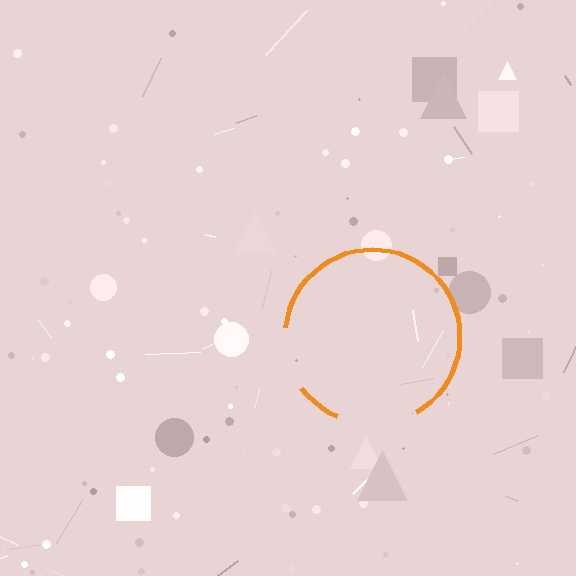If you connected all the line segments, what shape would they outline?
They would outline a circle.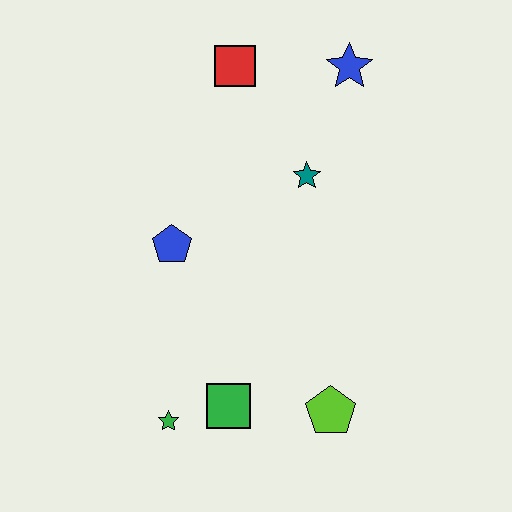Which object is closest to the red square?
The blue star is closest to the red square.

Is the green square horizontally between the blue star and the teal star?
No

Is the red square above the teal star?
Yes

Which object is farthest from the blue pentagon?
The blue star is farthest from the blue pentagon.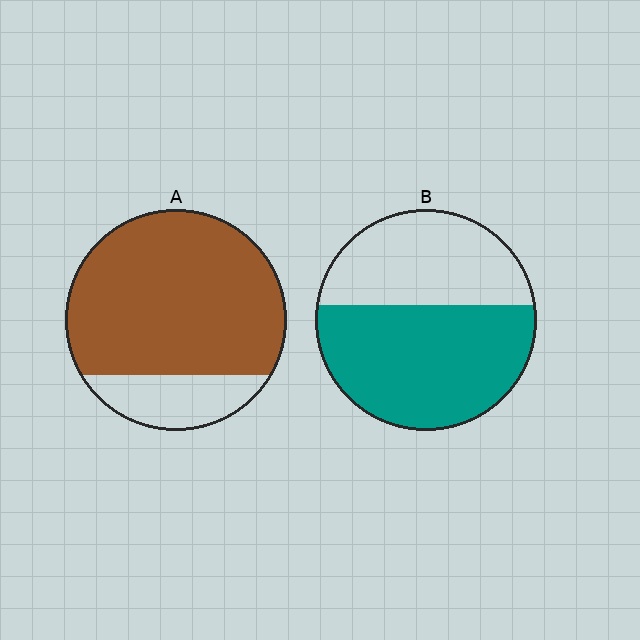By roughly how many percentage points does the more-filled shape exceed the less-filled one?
By roughly 20 percentage points (A over B).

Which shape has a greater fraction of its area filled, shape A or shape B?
Shape A.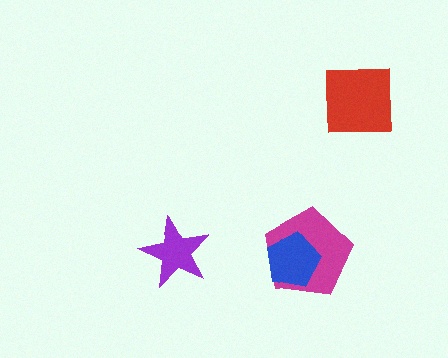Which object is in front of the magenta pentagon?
The blue pentagon is in front of the magenta pentagon.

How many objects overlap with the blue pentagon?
1 object overlaps with the blue pentagon.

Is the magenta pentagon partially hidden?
Yes, it is partially covered by another shape.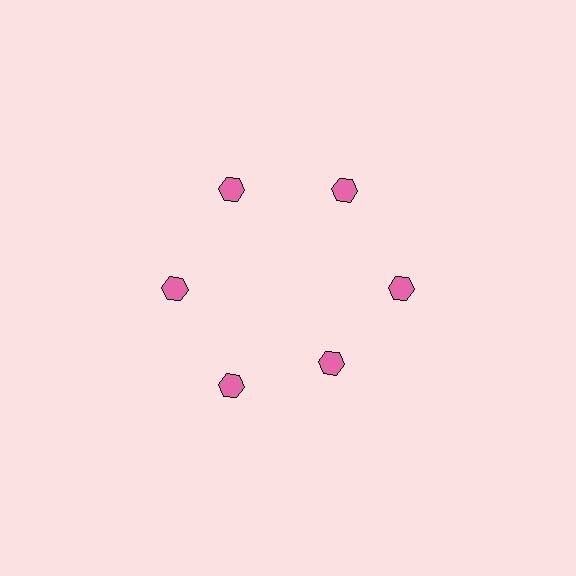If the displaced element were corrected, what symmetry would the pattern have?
It would have 6-fold rotational symmetry — the pattern would map onto itself every 60 degrees.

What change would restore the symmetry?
The symmetry would be restored by moving it outward, back onto the ring so that all 6 hexagons sit at equal angles and equal distance from the center.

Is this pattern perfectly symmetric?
No. The 6 pink hexagons are arranged in a ring, but one element near the 5 o'clock position is pulled inward toward the center, breaking the 6-fold rotational symmetry.